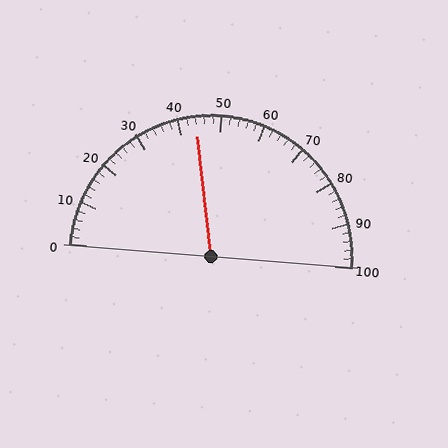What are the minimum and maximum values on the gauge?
The gauge ranges from 0 to 100.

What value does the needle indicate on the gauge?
The needle indicates approximately 44.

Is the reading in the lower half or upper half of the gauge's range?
The reading is in the lower half of the range (0 to 100).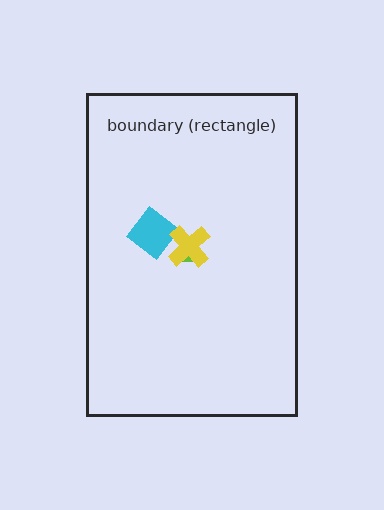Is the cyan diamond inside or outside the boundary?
Inside.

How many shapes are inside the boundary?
3 inside, 0 outside.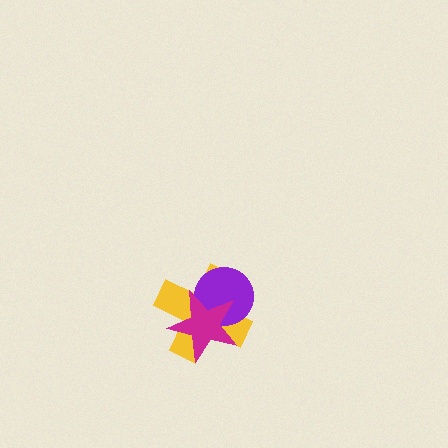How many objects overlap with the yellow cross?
2 objects overlap with the yellow cross.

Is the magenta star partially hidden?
No, no other shape covers it.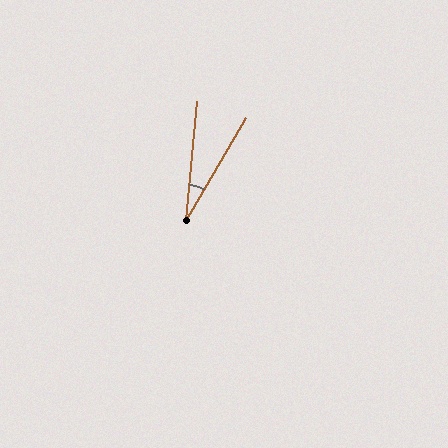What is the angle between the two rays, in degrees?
Approximately 25 degrees.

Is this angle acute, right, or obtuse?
It is acute.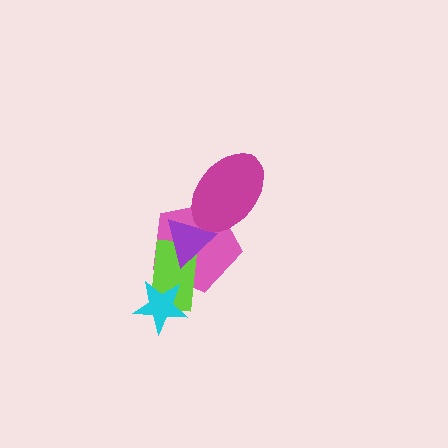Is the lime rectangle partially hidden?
Yes, it is partially covered by another shape.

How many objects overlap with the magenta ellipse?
2 objects overlap with the magenta ellipse.